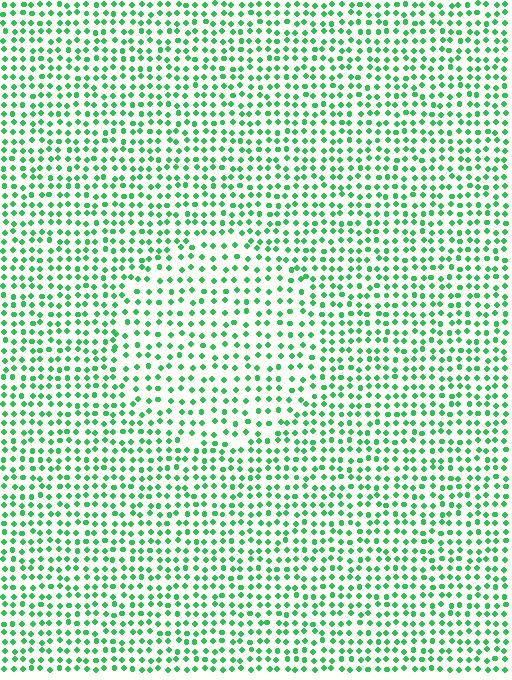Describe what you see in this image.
The image contains small green elements arranged at two different densities. A circle-shaped region is visible where the elements are less densely packed than the surrounding area.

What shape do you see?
I see a circle.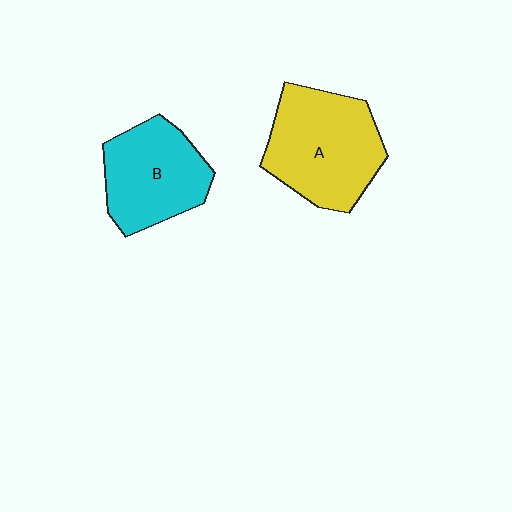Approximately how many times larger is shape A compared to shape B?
Approximately 1.2 times.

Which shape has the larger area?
Shape A (yellow).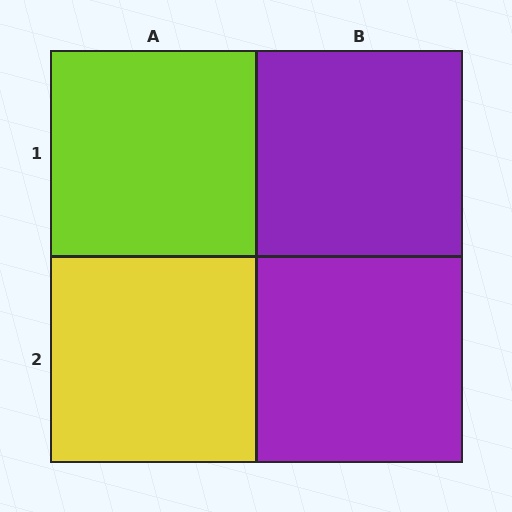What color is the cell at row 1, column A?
Lime.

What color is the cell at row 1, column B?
Purple.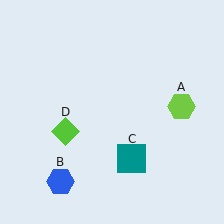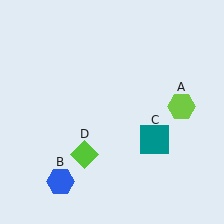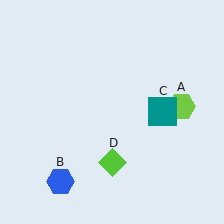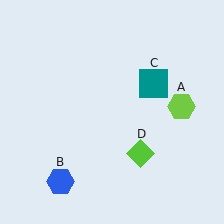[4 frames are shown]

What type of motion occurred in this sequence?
The teal square (object C), lime diamond (object D) rotated counterclockwise around the center of the scene.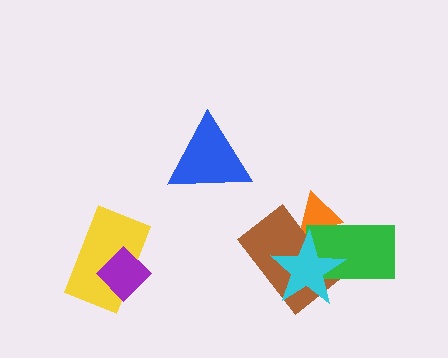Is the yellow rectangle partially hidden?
Yes, it is partially covered by another shape.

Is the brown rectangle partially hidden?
Yes, it is partially covered by another shape.